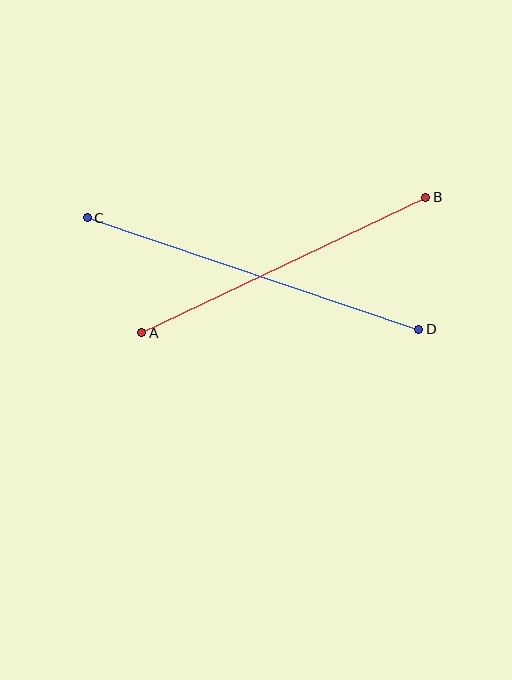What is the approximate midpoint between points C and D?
The midpoint is at approximately (253, 274) pixels.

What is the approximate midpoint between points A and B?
The midpoint is at approximately (284, 265) pixels.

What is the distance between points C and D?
The distance is approximately 350 pixels.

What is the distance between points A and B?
The distance is approximately 315 pixels.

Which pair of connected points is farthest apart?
Points C and D are farthest apart.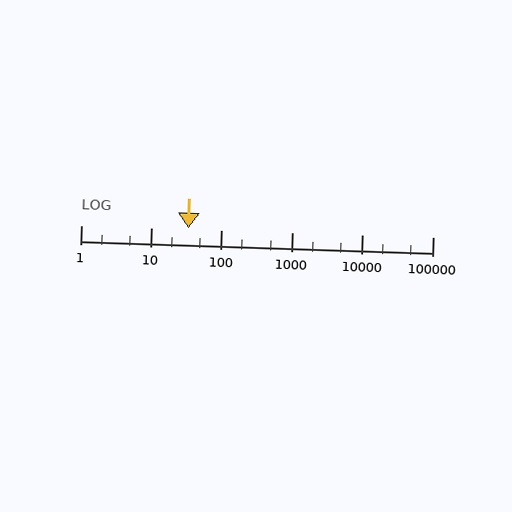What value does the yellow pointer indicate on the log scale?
The pointer indicates approximately 34.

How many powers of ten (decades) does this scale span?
The scale spans 5 decades, from 1 to 100000.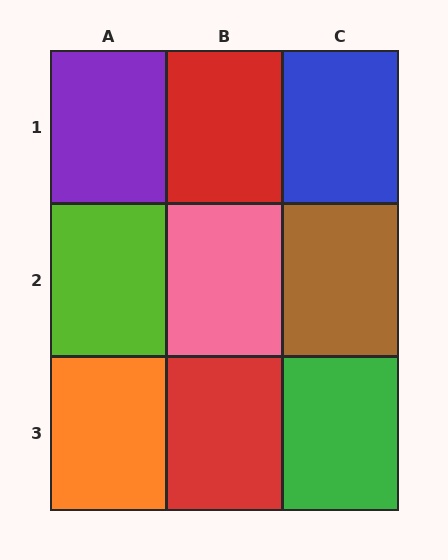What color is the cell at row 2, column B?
Pink.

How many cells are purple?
1 cell is purple.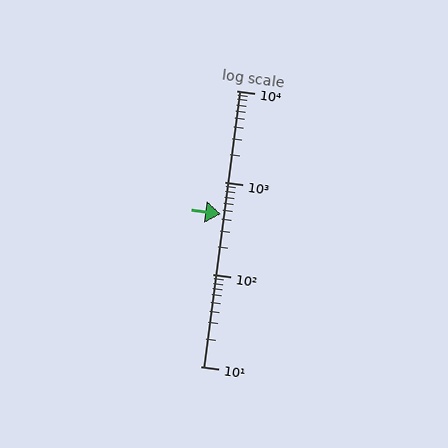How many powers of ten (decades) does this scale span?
The scale spans 3 decades, from 10 to 10000.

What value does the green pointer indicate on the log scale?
The pointer indicates approximately 450.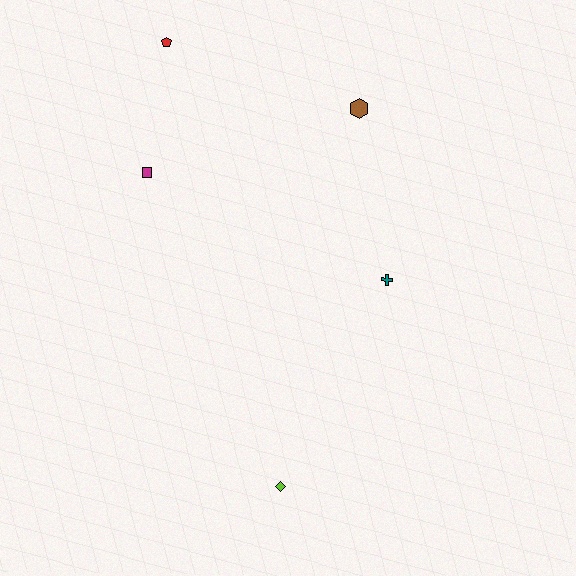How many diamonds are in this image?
There is 1 diamond.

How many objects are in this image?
There are 5 objects.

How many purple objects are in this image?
There are no purple objects.